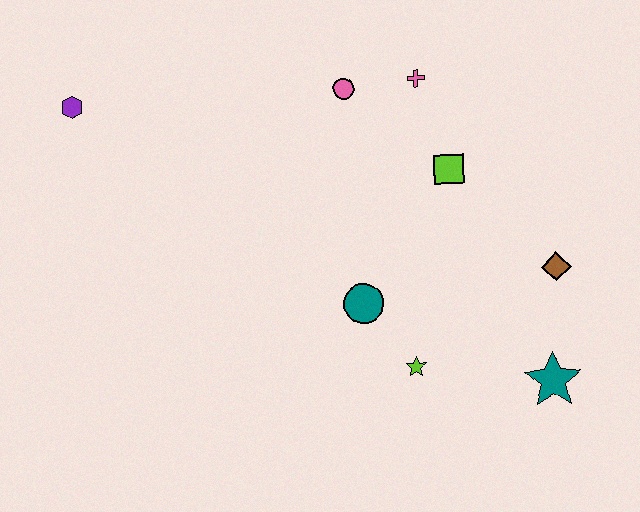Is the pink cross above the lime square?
Yes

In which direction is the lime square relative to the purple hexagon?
The lime square is to the right of the purple hexagon.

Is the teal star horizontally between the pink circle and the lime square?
No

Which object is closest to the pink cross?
The pink circle is closest to the pink cross.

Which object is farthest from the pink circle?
The teal star is farthest from the pink circle.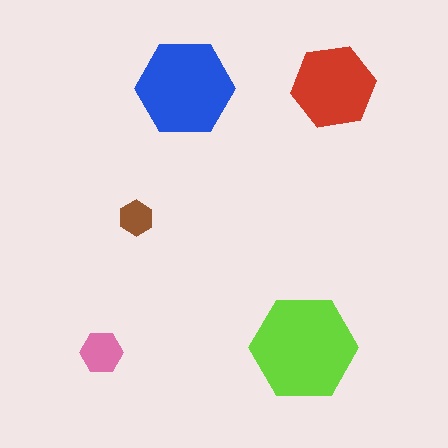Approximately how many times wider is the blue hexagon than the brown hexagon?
About 3 times wider.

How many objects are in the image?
There are 5 objects in the image.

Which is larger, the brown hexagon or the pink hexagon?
The pink one.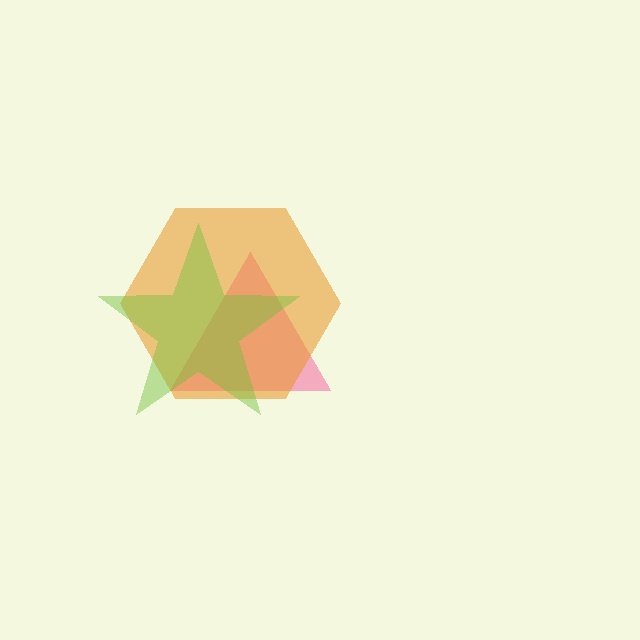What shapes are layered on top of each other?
The layered shapes are: a pink triangle, an orange hexagon, a lime star.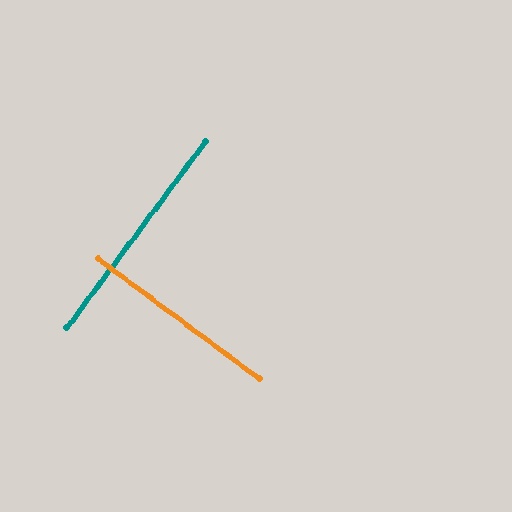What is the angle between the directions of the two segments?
Approximately 90 degrees.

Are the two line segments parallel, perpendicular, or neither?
Perpendicular — they meet at approximately 90°.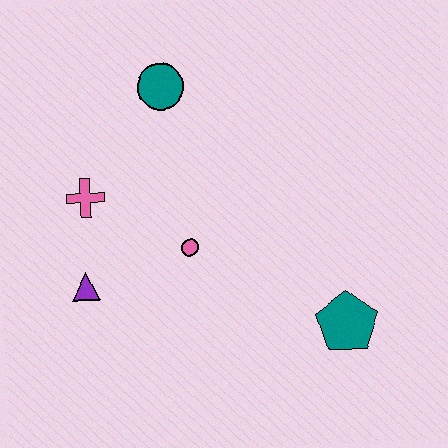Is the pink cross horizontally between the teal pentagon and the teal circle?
No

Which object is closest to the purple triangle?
The pink cross is closest to the purple triangle.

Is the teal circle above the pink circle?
Yes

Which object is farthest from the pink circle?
The teal pentagon is farthest from the pink circle.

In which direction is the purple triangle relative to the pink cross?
The purple triangle is below the pink cross.